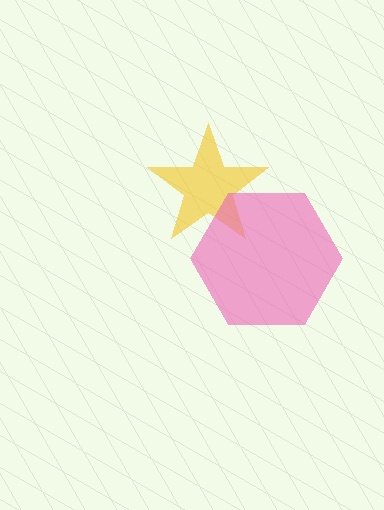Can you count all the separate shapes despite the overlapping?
Yes, there are 2 separate shapes.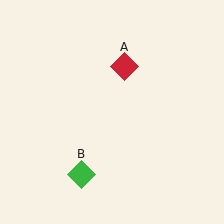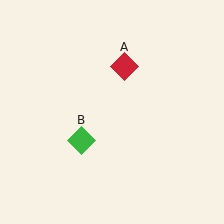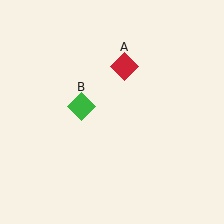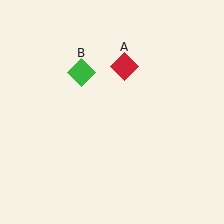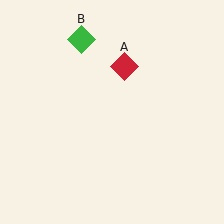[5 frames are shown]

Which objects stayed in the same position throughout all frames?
Red diamond (object A) remained stationary.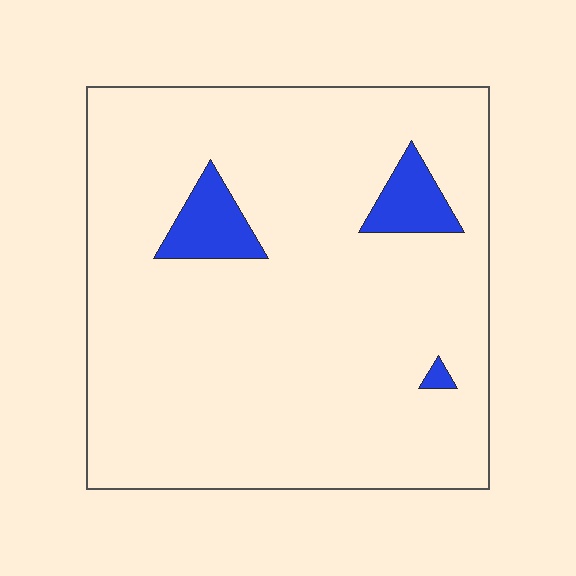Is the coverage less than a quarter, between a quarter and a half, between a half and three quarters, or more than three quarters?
Less than a quarter.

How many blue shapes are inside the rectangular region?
3.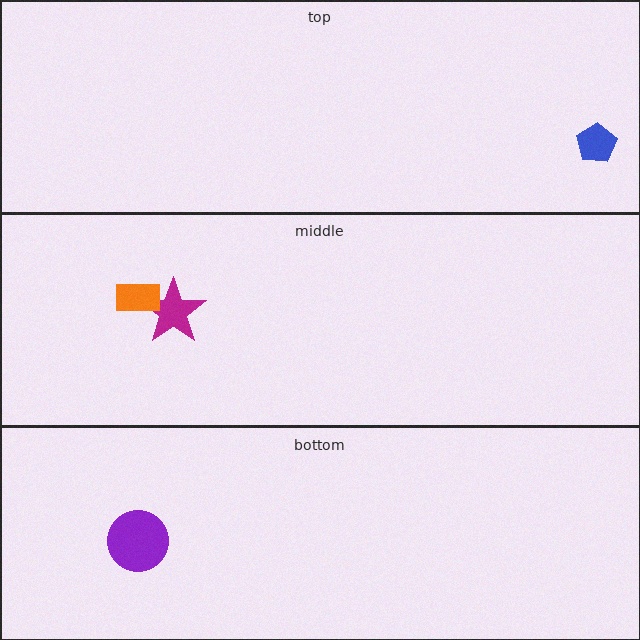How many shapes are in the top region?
1.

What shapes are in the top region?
The blue pentagon.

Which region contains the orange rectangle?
The middle region.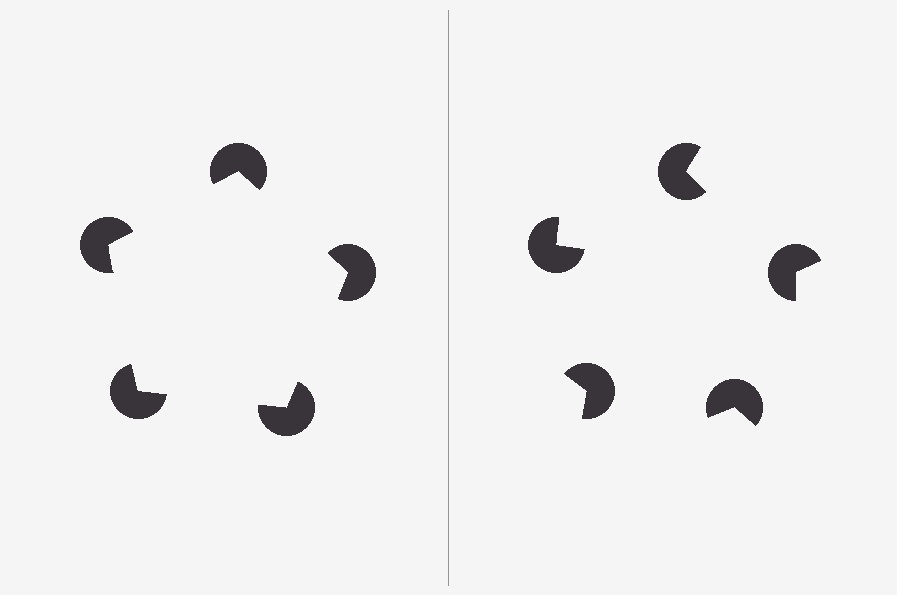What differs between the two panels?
The pac-man discs are positioned identically on both sides; only the wedge orientations differ. On the left they align to a pentagon; on the right they are misaligned.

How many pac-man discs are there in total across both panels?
10 — 5 on each side.